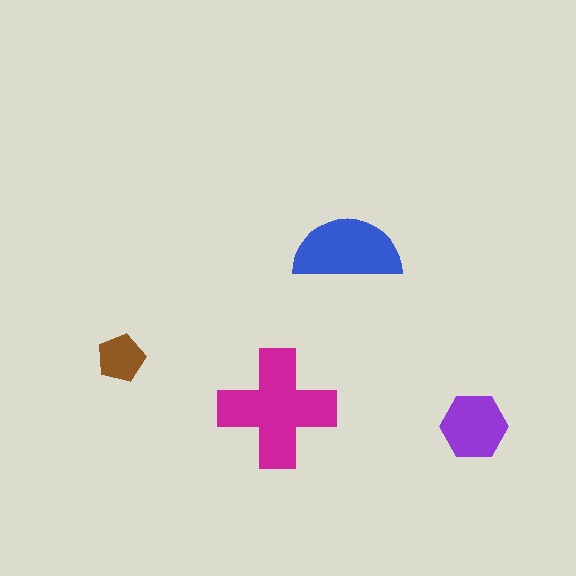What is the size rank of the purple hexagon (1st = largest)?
3rd.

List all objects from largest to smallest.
The magenta cross, the blue semicircle, the purple hexagon, the brown pentagon.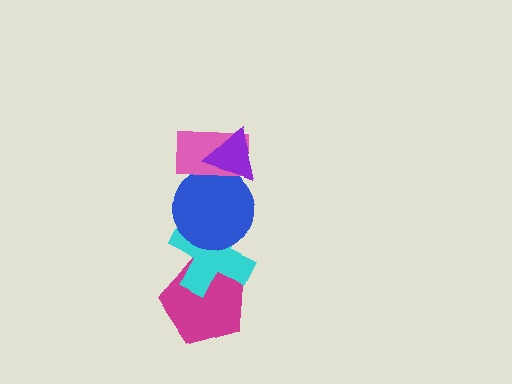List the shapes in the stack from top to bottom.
From top to bottom: the purple triangle, the pink rectangle, the blue circle, the cyan cross, the magenta pentagon.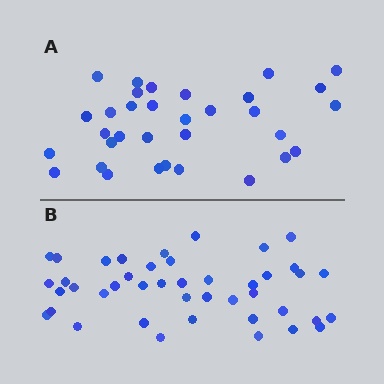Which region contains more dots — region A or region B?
Region B (the bottom region) has more dots.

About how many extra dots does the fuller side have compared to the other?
Region B has roughly 10 or so more dots than region A.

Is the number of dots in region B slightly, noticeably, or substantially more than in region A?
Region B has noticeably more, but not dramatically so. The ratio is roughly 1.3 to 1.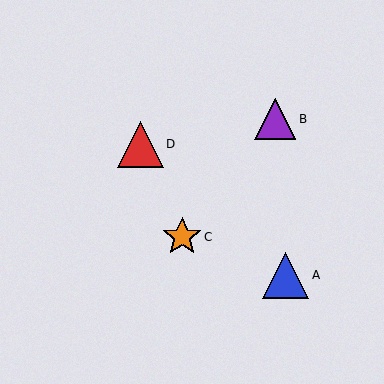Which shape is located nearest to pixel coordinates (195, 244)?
The orange star (labeled C) at (182, 237) is nearest to that location.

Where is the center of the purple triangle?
The center of the purple triangle is at (275, 119).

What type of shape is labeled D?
Shape D is a red triangle.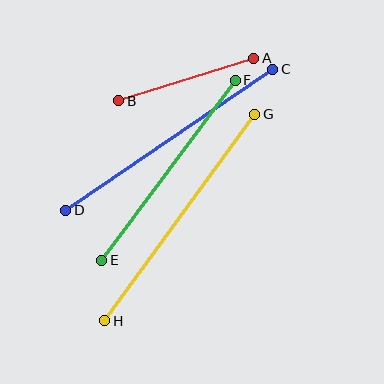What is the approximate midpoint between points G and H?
The midpoint is at approximately (180, 217) pixels.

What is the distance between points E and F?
The distance is approximately 224 pixels.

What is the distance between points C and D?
The distance is approximately 250 pixels.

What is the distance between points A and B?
The distance is approximately 141 pixels.